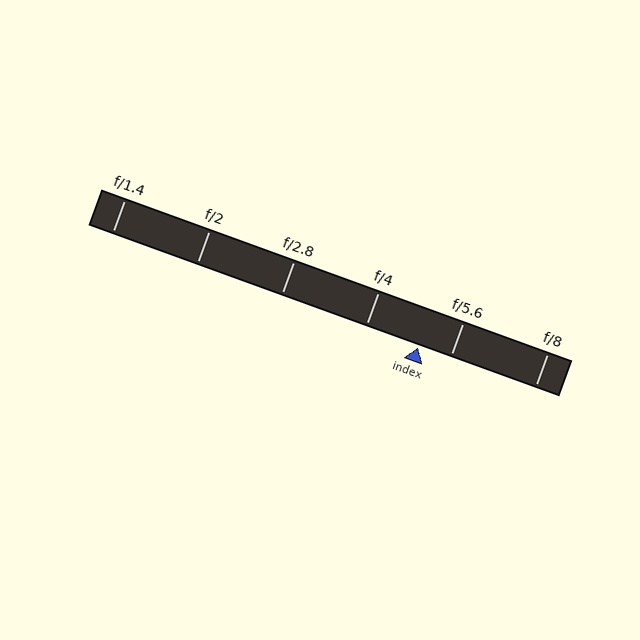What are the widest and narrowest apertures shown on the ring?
The widest aperture shown is f/1.4 and the narrowest is f/8.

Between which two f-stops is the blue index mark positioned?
The index mark is between f/4 and f/5.6.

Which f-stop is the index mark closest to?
The index mark is closest to f/5.6.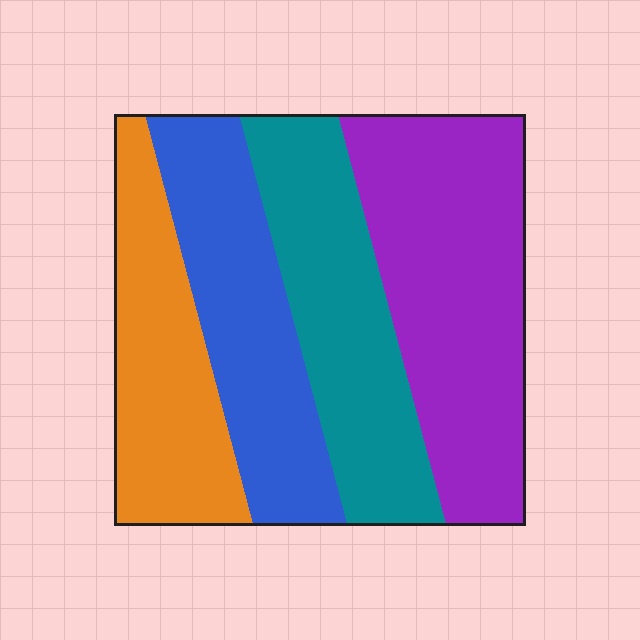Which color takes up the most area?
Purple, at roughly 30%.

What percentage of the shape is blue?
Blue takes up about one quarter (1/4) of the shape.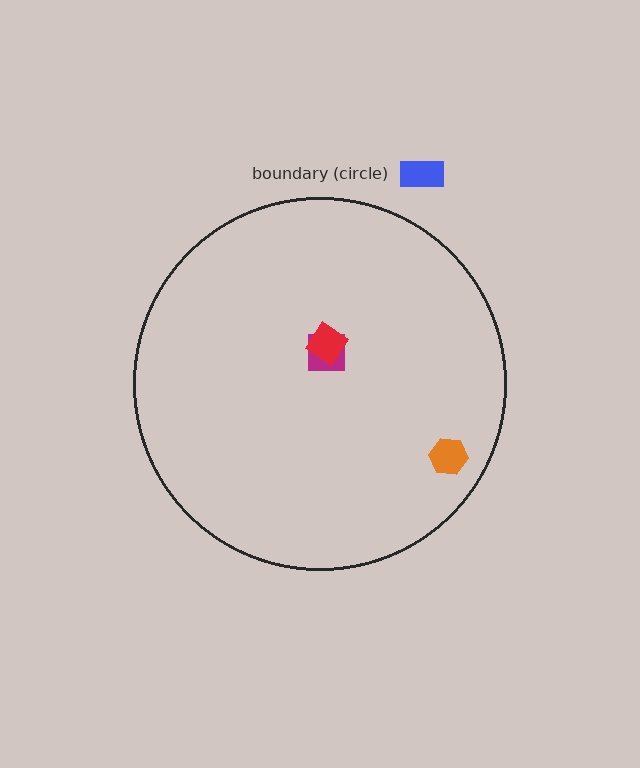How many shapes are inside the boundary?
3 inside, 1 outside.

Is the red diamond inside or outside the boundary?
Inside.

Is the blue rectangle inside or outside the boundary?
Outside.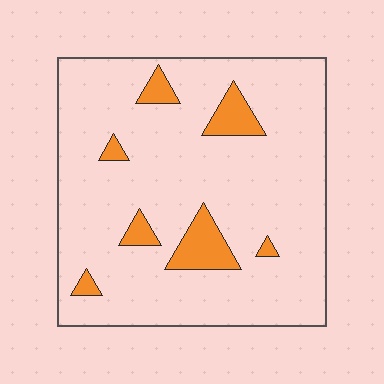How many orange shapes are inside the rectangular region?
7.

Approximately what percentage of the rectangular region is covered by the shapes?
Approximately 10%.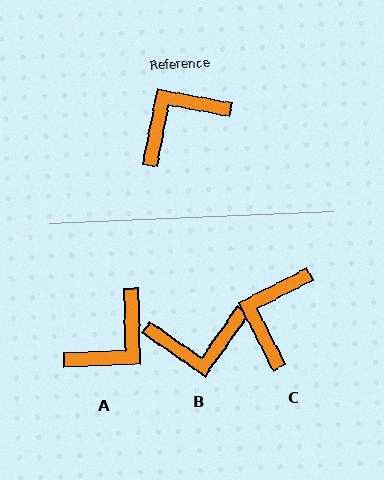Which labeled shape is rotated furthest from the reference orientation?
A, about 168 degrees away.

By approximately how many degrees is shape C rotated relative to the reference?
Approximately 37 degrees counter-clockwise.